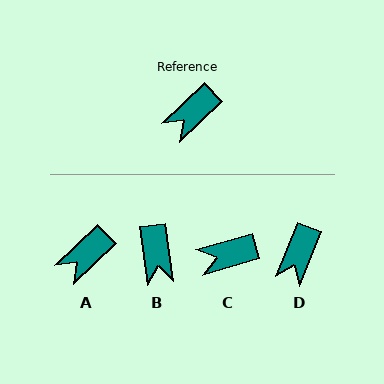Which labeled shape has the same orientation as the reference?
A.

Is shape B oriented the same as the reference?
No, it is off by about 54 degrees.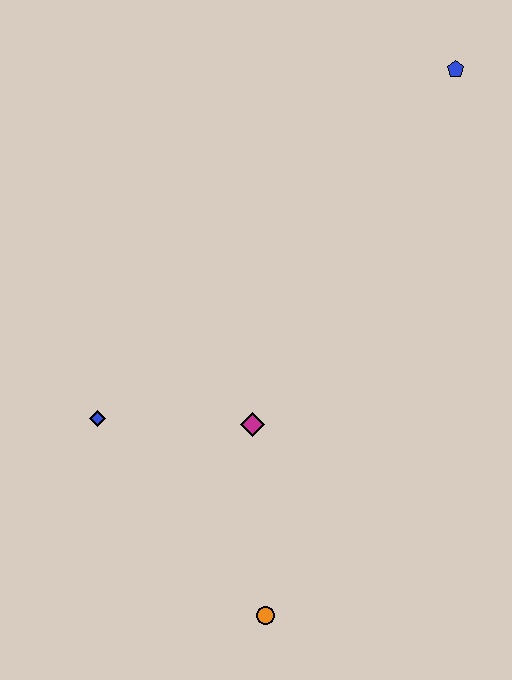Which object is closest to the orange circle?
The magenta diamond is closest to the orange circle.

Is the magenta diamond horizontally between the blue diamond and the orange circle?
Yes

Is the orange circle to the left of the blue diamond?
No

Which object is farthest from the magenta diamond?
The blue pentagon is farthest from the magenta diamond.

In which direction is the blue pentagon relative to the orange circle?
The blue pentagon is above the orange circle.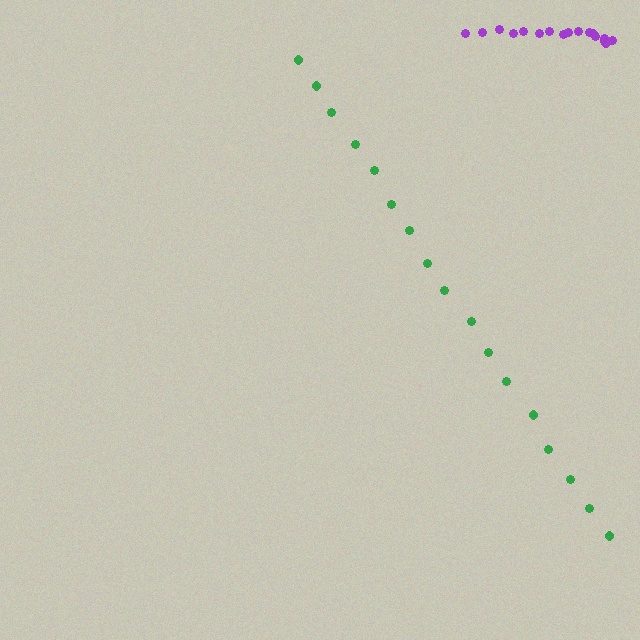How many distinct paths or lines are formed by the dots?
There are 2 distinct paths.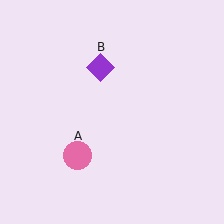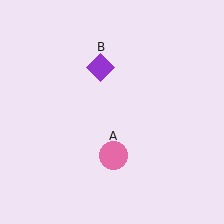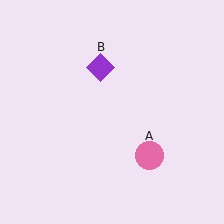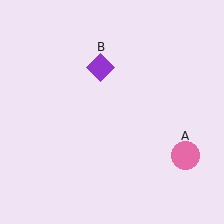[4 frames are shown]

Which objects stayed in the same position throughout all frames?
Purple diamond (object B) remained stationary.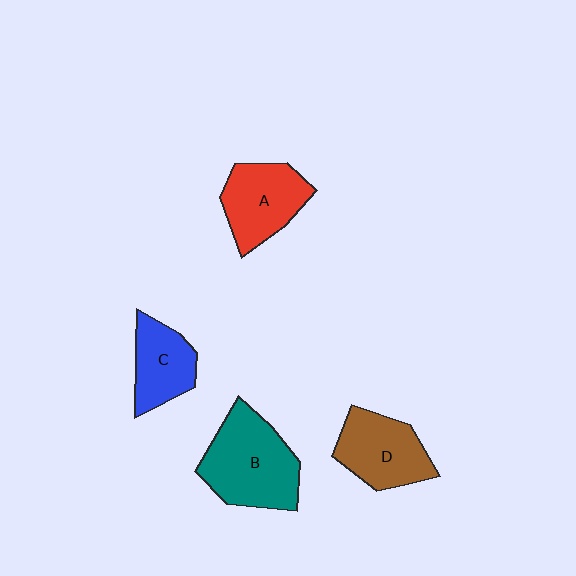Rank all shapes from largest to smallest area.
From largest to smallest: B (teal), D (brown), A (red), C (blue).